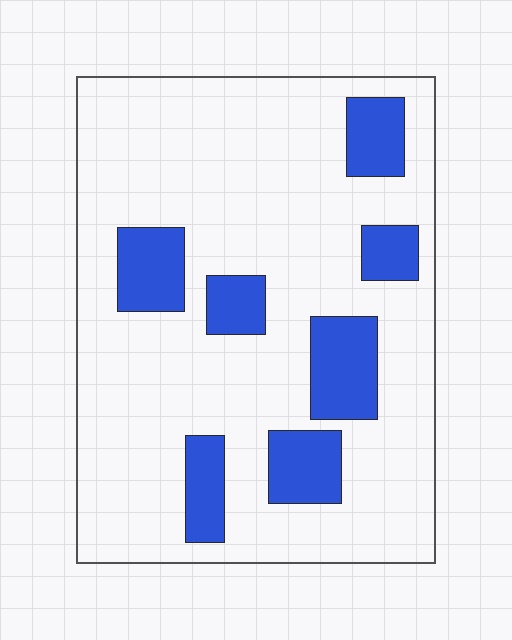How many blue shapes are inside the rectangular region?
7.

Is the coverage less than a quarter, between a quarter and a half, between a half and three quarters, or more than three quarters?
Less than a quarter.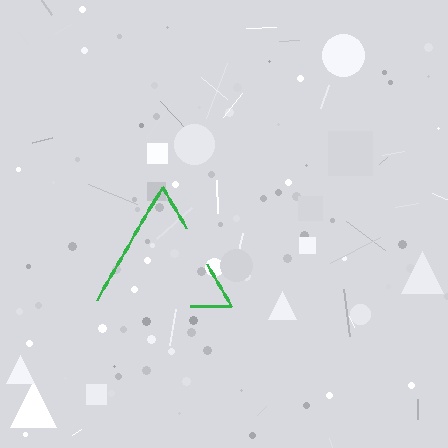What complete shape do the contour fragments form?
The contour fragments form a triangle.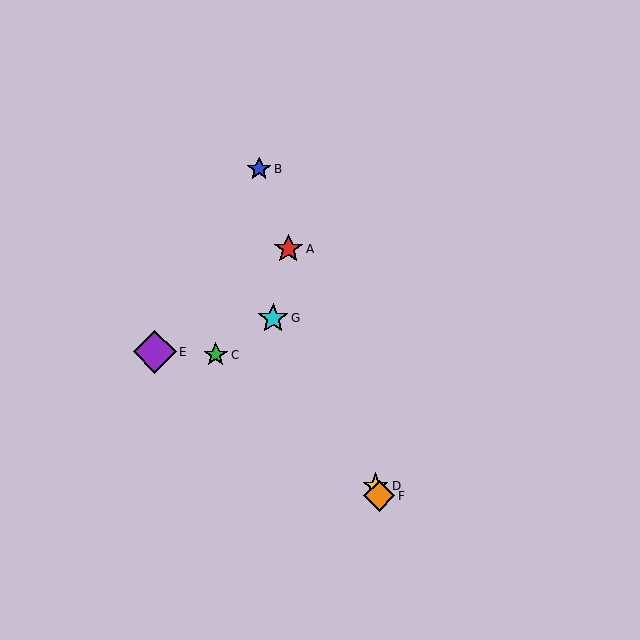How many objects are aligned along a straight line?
4 objects (A, B, D, F) are aligned along a straight line.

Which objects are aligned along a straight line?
Objects A, B, D, F are aligned along a straight line.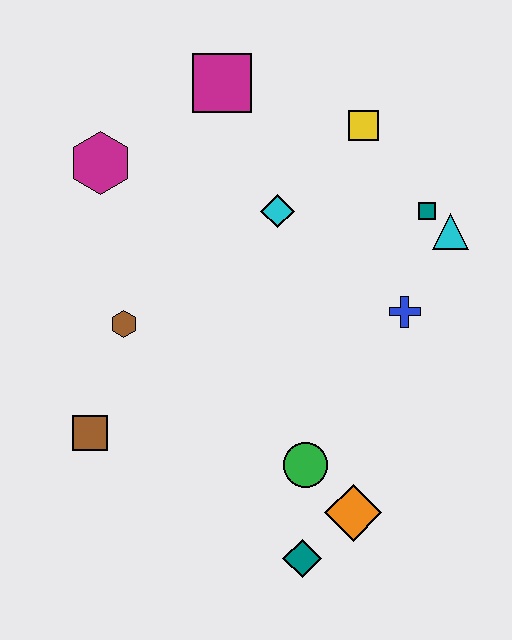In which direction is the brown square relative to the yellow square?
The brown square is below the yellow square.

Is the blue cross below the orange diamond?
No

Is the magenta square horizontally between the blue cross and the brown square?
Yes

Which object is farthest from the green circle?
The magenta square is farthest from the green circle.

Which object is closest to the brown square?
The brown hexagon is closest to the brown square.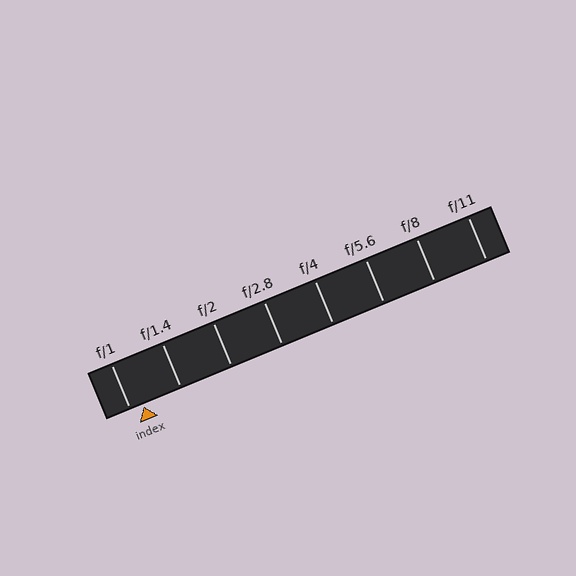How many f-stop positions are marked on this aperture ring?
There are 8 f-stop positions marked.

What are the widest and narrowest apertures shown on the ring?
The widest aperture shown is f/1 and the narrowest is f/11.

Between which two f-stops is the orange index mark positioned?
The index mark is between f/1 and f/1.4.